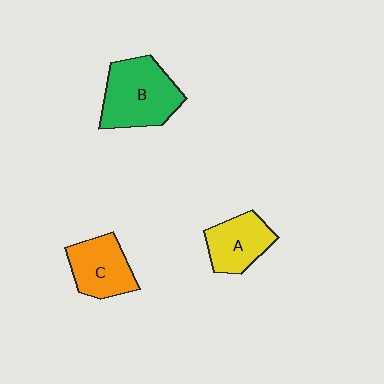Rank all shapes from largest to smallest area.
From largest to smallest: B (green), C (orange), A (yellow).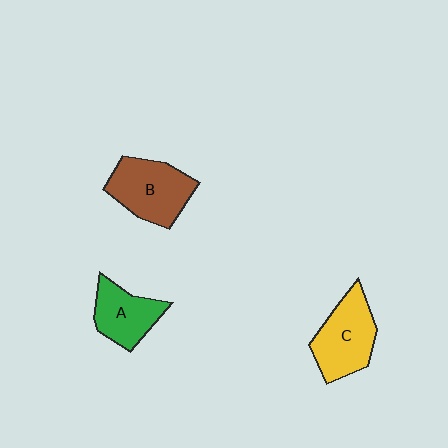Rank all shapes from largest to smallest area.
From largest to smallest: B (brown), C (yellow), A (green).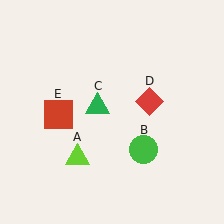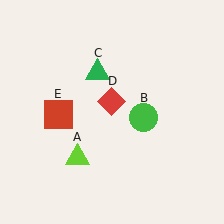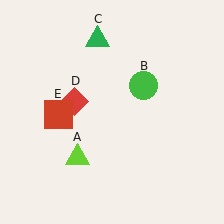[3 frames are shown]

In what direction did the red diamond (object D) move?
The red diamond (object D) moved left.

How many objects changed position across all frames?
3 objects changed position: green circle (object B), green triangle (object C), red diamond (object D).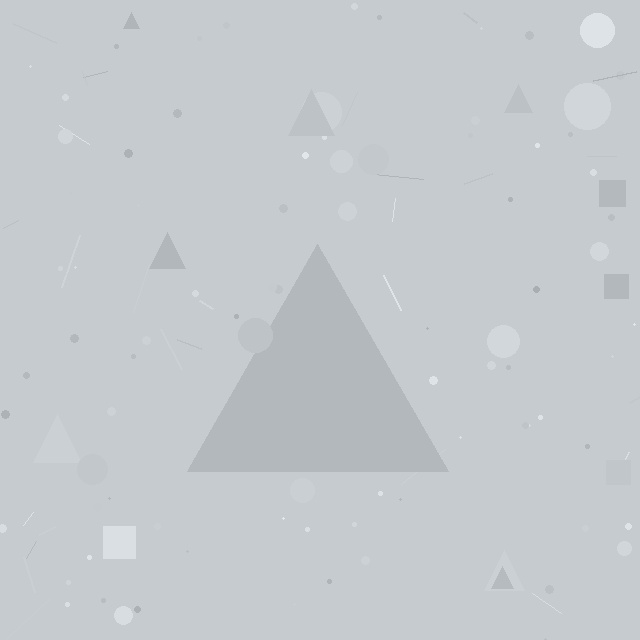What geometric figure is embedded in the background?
A triangle is embedded in the background.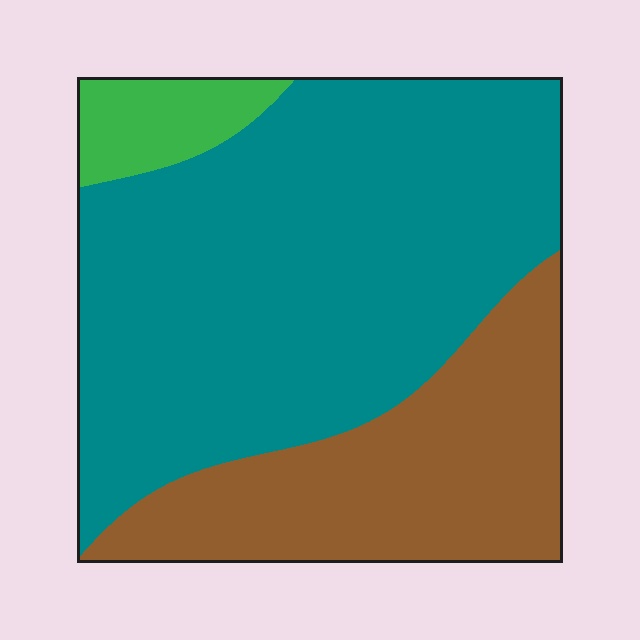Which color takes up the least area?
Green, at roughly 5%.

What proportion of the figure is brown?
Brown takes up between a quarter and a half of the figure.